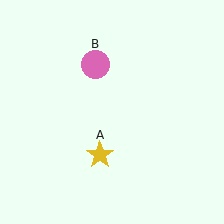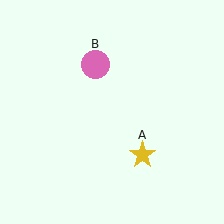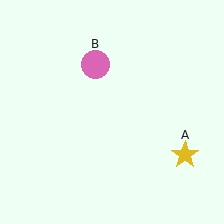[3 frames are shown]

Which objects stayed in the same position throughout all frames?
Pink circle (object B) remained stationary.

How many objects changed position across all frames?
1 object changed position: yellow star (object A).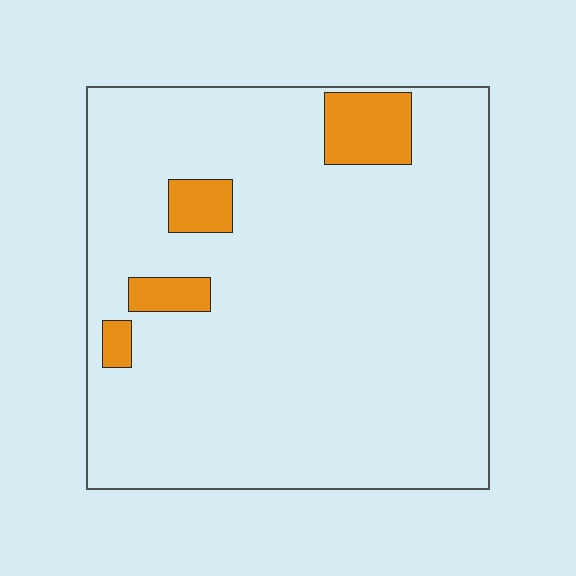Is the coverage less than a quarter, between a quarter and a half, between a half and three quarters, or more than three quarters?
Less than a quarter.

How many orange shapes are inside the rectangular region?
4.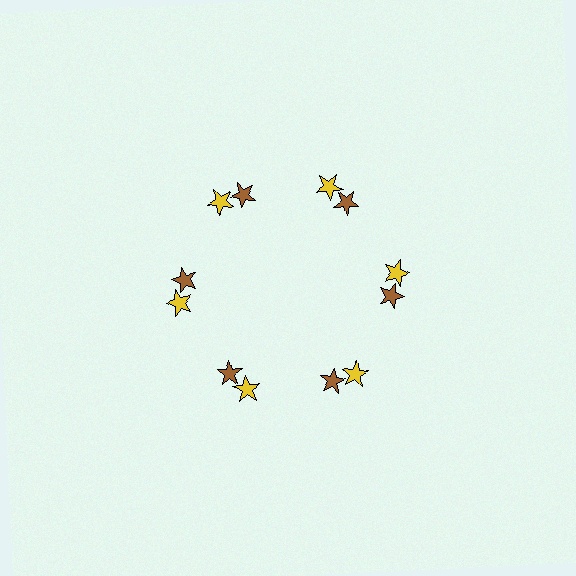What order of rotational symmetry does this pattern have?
This pattern has 6-fold rotational symmetry.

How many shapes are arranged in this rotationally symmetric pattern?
There are 12 shapes, arranged in 6 groups of 2.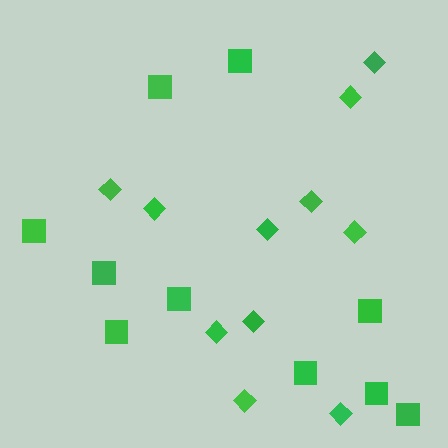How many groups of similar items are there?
There are 2 groups: one group of diamonds (11) and one group of squares (10).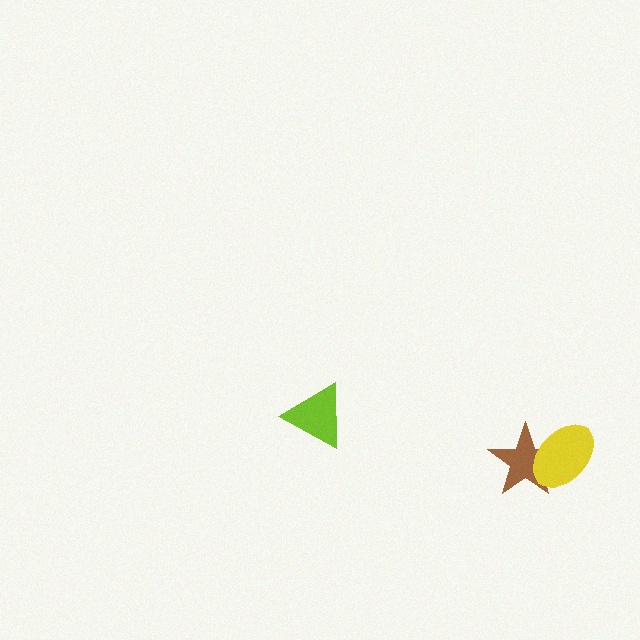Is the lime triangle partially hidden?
No, no other shape covers it.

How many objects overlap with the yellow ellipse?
1 object overlaps with the yellow ellipse.